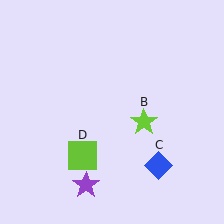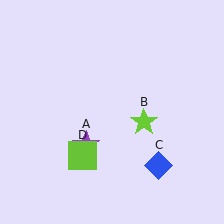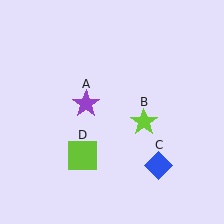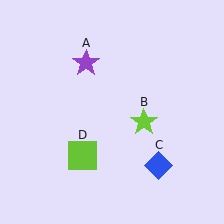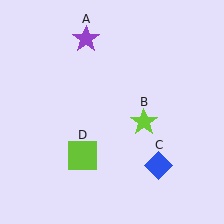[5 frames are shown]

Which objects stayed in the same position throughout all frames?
Lime star (object B) and blue diamond (object C) and lime square (object D) remained stationary.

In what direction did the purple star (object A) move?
The purple star (object A) moved up.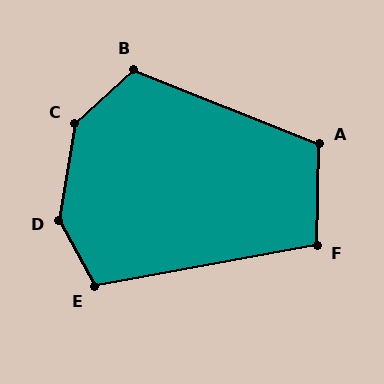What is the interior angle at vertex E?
Approximately 108 degrees (obtuse).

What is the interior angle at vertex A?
Approximately 111 degrees (obtuse).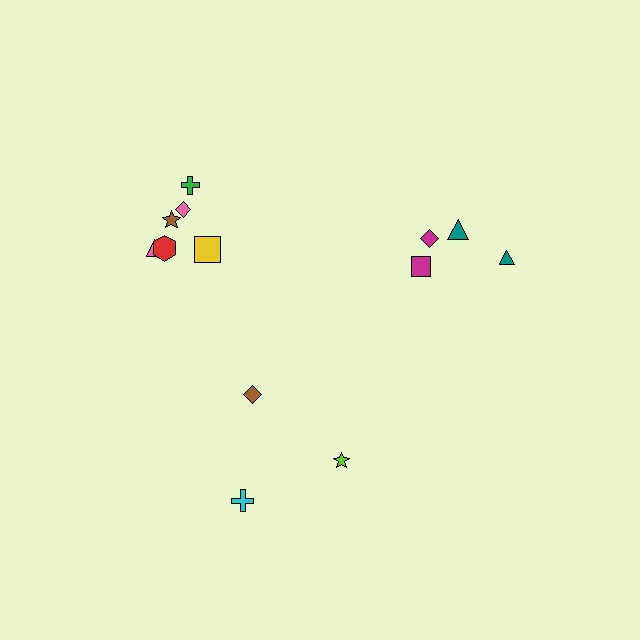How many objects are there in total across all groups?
There are 13 objects.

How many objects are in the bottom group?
There are 3 objects.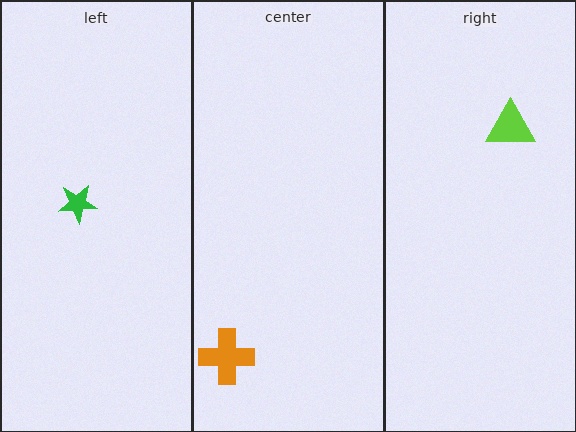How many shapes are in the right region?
1.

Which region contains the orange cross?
The center region.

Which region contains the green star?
The left region.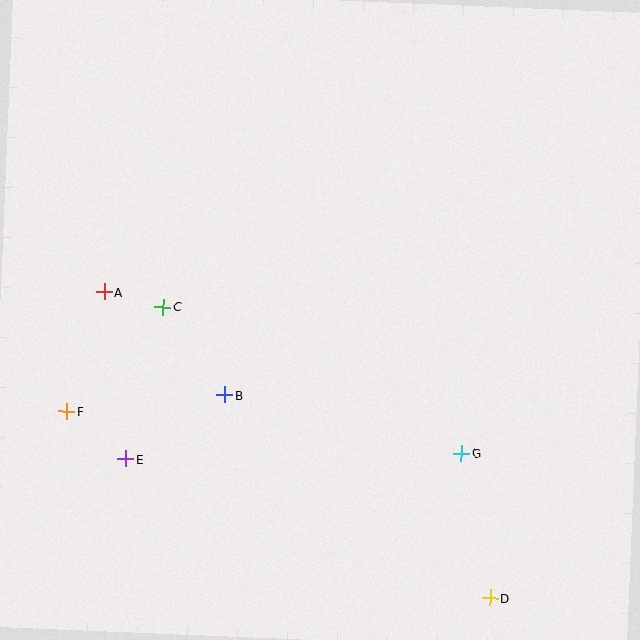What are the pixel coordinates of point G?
Point G is at (462, 453).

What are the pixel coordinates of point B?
Point B is at (225, 395).